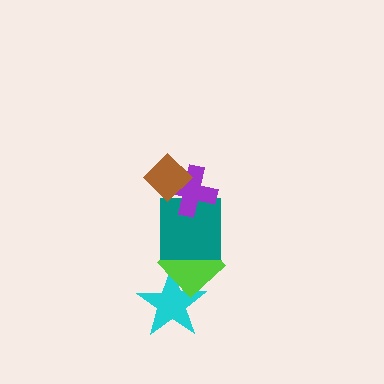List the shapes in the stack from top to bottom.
From top to bottom: the brown diamond, the purple cross, the teal square, the lime diamond, the cyan star.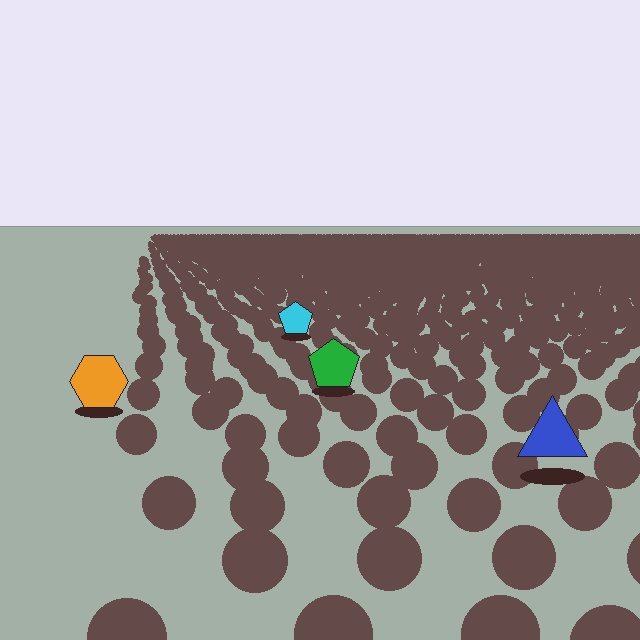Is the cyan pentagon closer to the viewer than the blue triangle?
No. The blue triangle is closer — you can tell from the texture gradient: the ground texture is coarser near it.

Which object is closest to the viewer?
The blue triangle is closest. The texture marks near it are larger and more spread out.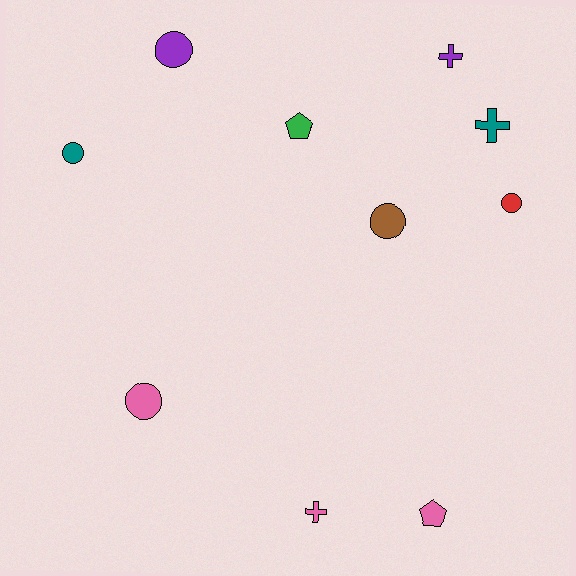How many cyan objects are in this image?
There are no cyan objects.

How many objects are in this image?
There are 10 objects.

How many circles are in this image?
There are 5 circles.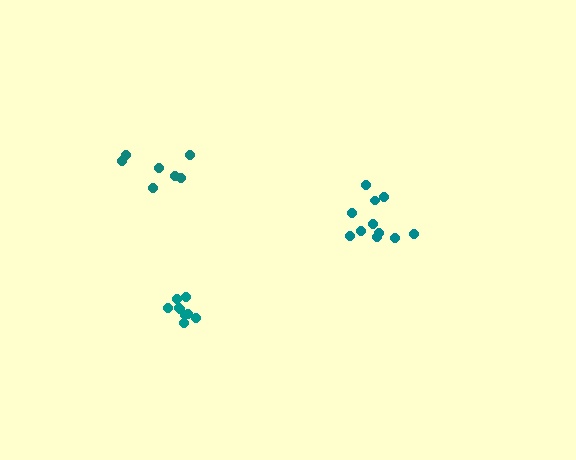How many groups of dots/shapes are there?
There are 3 groups.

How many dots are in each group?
Group 1: 9 dots, Group 2: 11 dots, Group 3: 7 dots (27 total).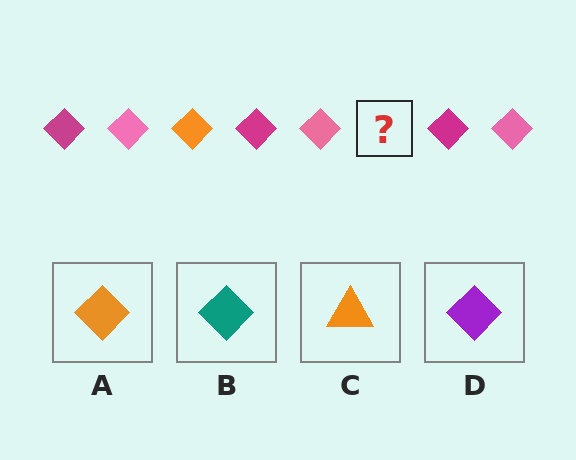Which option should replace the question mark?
Option A.